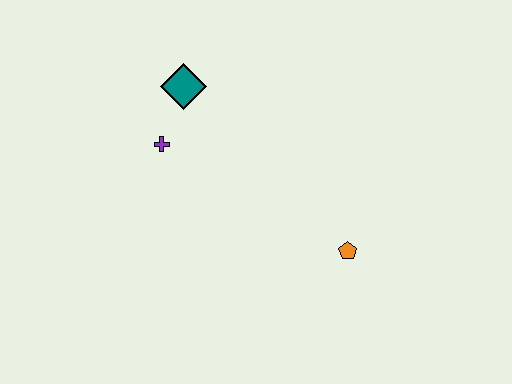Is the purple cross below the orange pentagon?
No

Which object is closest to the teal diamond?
The purple cross is closest to the teal diamond.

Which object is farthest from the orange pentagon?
The teal diamond is farthest from the orange pentagon.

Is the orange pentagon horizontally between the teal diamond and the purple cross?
No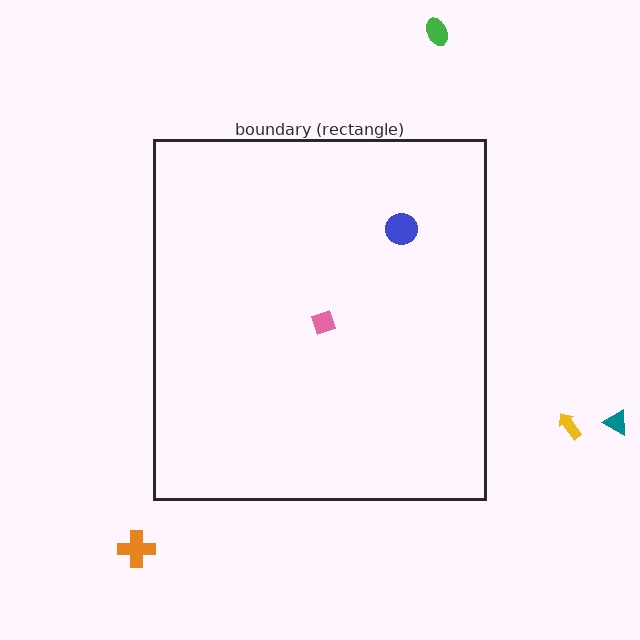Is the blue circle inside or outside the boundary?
Inside.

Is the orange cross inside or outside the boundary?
Outside.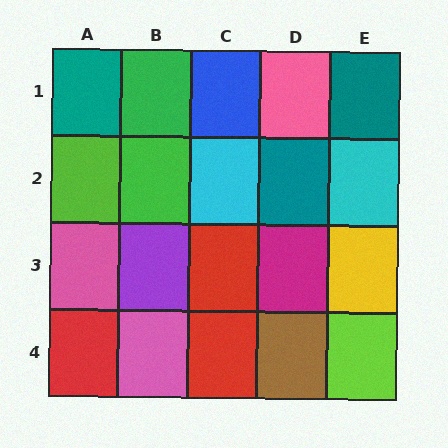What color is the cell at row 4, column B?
Pink.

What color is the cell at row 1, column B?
Green.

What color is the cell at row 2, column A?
Lime.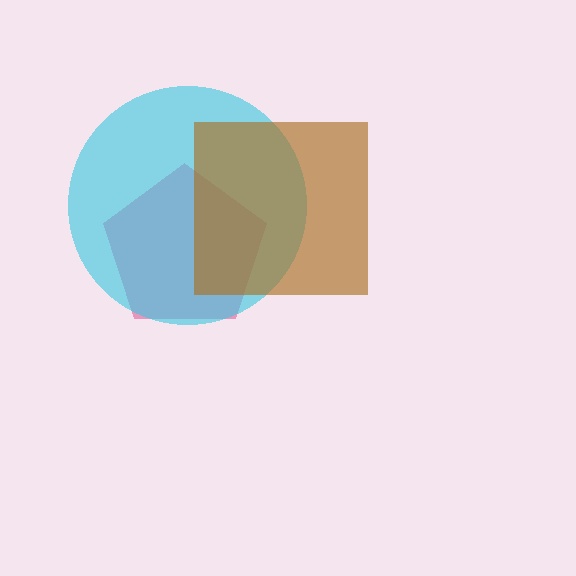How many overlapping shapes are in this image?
There are 3 overlapping shapes in the image.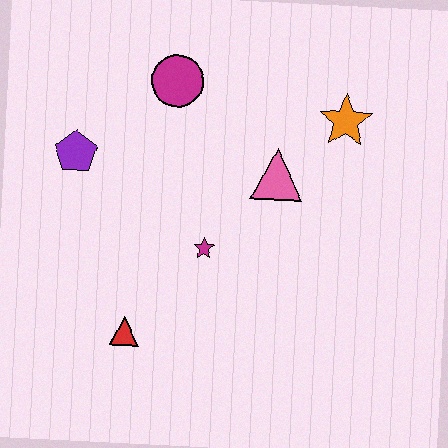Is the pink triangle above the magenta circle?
No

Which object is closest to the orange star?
The pink triangle is closest to the orange star.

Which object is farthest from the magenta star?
The orange star is farthest from the magenta star.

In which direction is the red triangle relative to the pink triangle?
The red triangle is below the pink triangle.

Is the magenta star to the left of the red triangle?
No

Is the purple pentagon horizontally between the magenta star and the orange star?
No